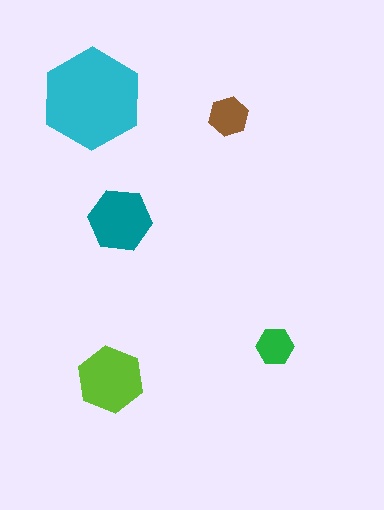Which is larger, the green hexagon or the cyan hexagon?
The cyan one.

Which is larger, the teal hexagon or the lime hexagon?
The lime one.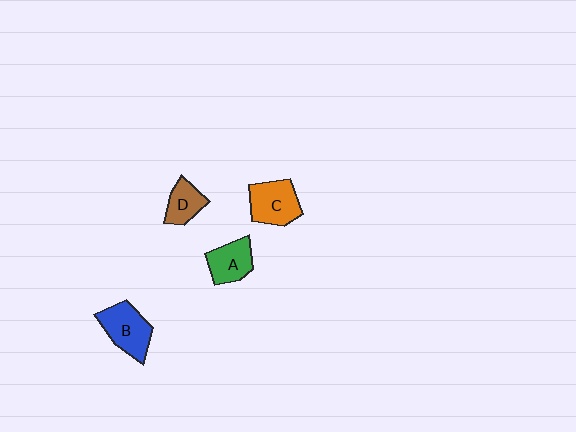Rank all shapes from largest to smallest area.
From largest to smallest: B (blue), C (orange), A (green), D (brown).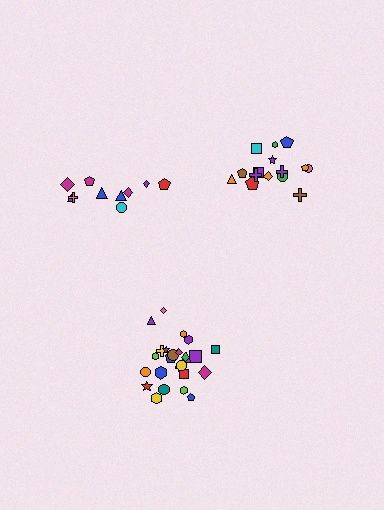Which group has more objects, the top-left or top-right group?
The top-right group.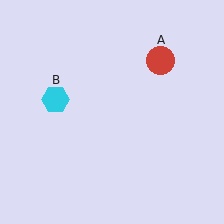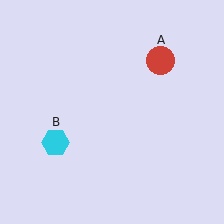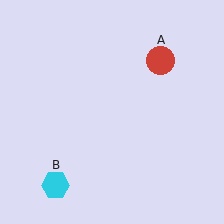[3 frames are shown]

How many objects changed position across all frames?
1 object changed position: cyan hexagon (object B).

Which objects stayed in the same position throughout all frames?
Red circle (object A) remained stationary.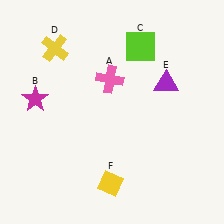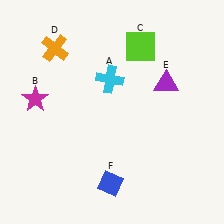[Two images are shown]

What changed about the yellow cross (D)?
In Image 1, D is yellow. In Image 2, it changed to orange.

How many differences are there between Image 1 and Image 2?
There are 3 differences between the two images.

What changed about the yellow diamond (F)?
In Image 1, F is yellow. In Image 2, it changed to blue.